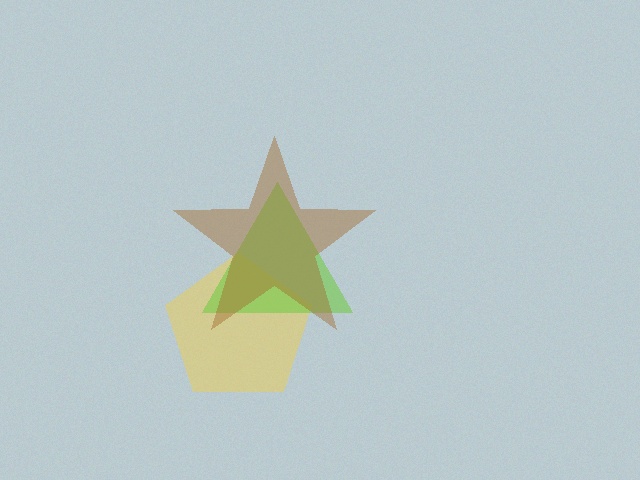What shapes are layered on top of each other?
The layered shapes are: a yellow pentagon, a lime triangle, a brown star.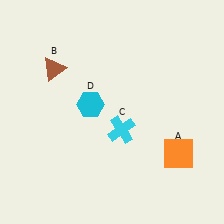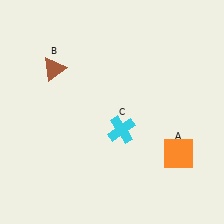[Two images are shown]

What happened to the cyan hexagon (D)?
The cyan hexagon (D) was removed in Image 2. It was in the top-left area of Image 1.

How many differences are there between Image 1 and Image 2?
There is 1 difference between the two images.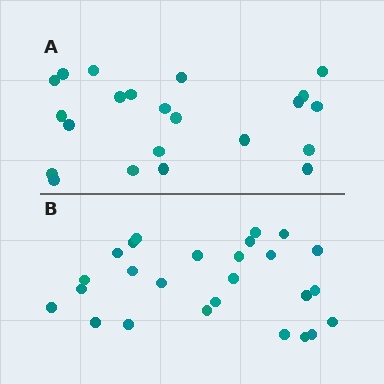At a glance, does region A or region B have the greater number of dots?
Region B (the bottom region) has more dots.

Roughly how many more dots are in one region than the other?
Region B has about 4 more dots than region A.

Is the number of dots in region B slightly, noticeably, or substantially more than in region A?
Region B has only slightly more — the two regions are fairly close. The ratio is roughly 1.2 to 1.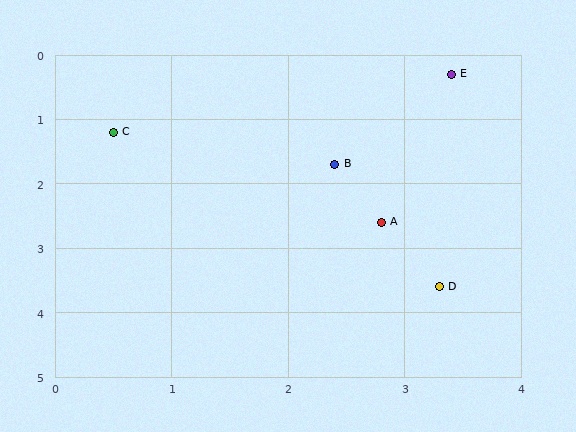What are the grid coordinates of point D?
Point D is at approximately (3.3, 3.6).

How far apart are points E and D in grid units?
Points E and D are about 3.3 grid units apart.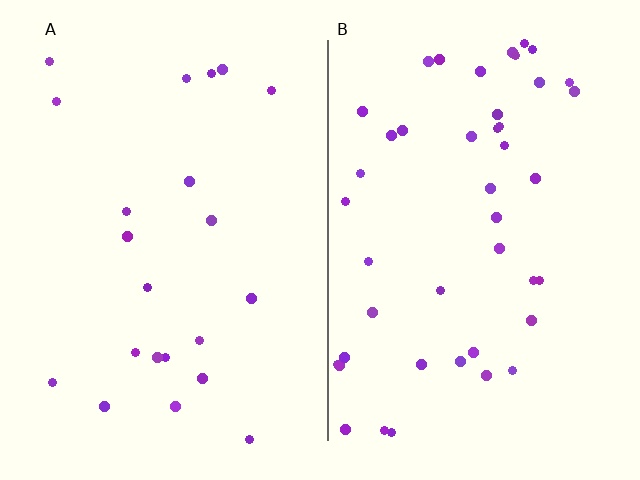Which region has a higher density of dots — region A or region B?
B (the right).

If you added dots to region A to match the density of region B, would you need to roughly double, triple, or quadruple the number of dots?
Approximately double.